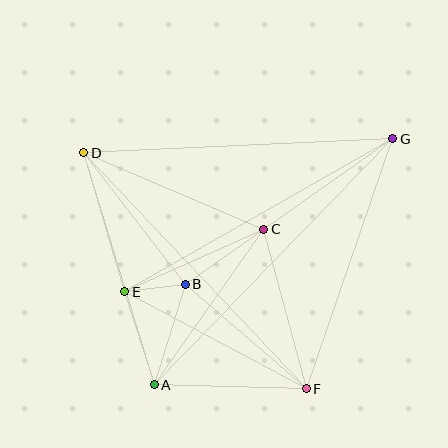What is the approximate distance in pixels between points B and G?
The distance between B and G is approximately 253 pixels.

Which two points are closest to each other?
Points B and E are closest to each other.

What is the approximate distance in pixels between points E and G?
The distance between E and G is approximately 309 pixels.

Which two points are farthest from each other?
Points A and G are farthest from each other.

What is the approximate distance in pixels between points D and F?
The distance between D and F is approximately 324 pixels.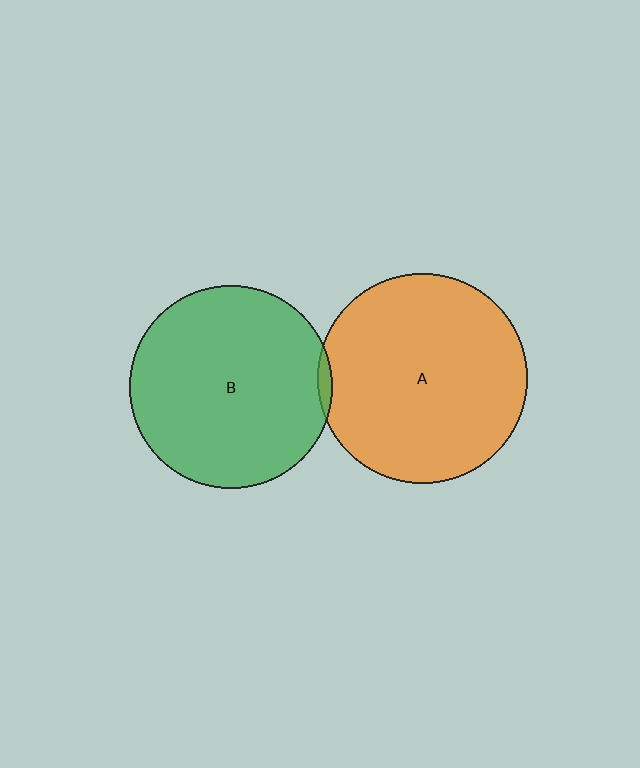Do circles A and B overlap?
Yes.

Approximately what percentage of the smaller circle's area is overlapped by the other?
Approximately 5%.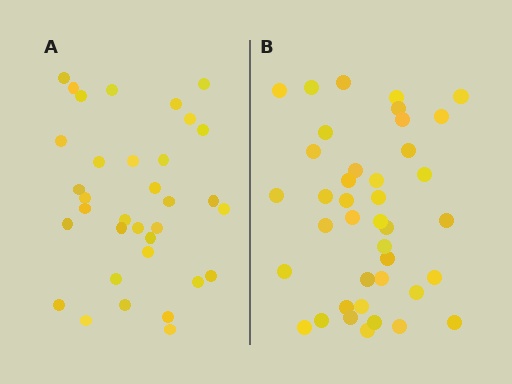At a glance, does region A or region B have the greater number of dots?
Region B (the right region) has more dots.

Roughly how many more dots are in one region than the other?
Region B has about 6 more dots than region A.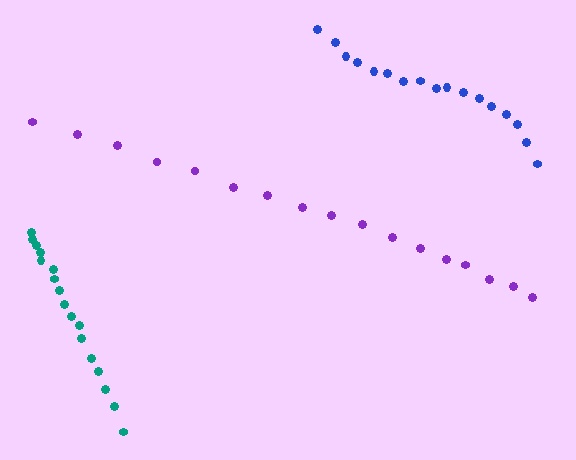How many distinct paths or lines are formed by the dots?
There are 3 distinct paths.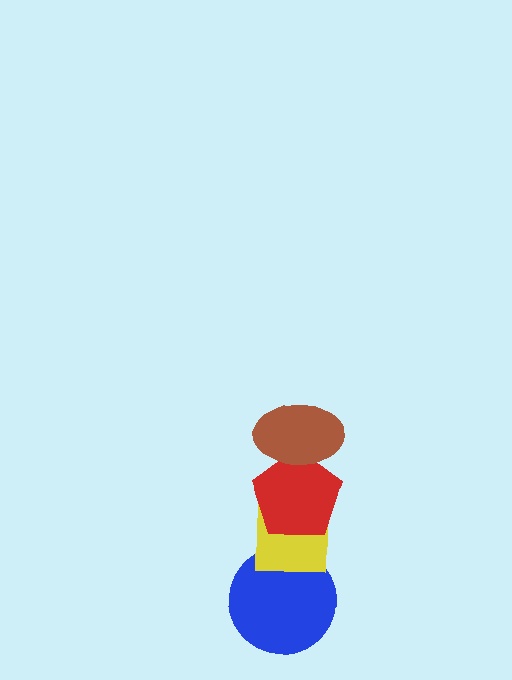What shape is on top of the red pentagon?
The brown ellipse is on top of the red pentagon.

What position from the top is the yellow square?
The yellow square is 3rd from the top.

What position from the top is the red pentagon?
The red pentagon is 2nd from the top.